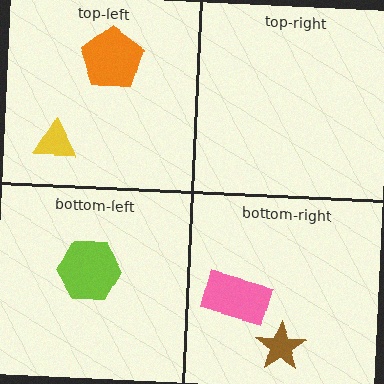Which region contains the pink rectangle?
The bottom-right region.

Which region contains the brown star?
The bottom-right region.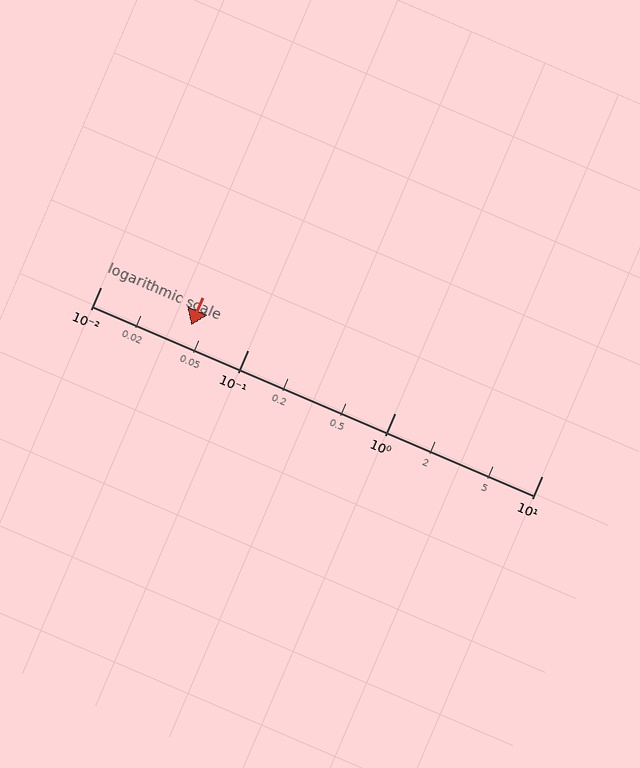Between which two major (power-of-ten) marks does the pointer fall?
The pointer is between 0.01 and 0.1.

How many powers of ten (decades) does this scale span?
The scale spans 3 decades, from 0.01 to 10.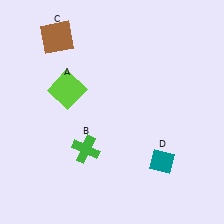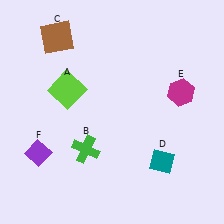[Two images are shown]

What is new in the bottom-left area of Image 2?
A purple diamond (F) was added in the bottom-left area of Image 2.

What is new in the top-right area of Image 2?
A magenta hexagon (E) was added in the top-right area of Image 2.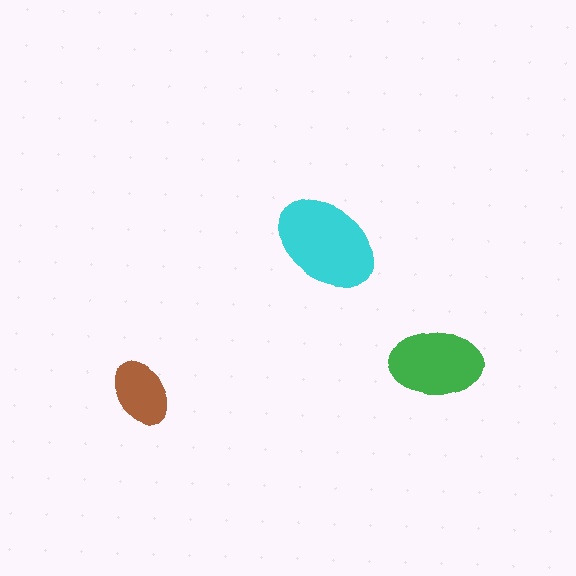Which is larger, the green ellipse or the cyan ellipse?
The cyan one.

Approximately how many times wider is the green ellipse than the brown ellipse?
About 1.5 times wider.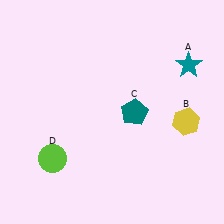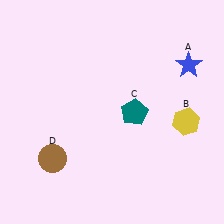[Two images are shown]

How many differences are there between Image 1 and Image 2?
There are 2 differences between the two images.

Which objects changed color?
A changed from teal to blue. D changed from lime to brown.